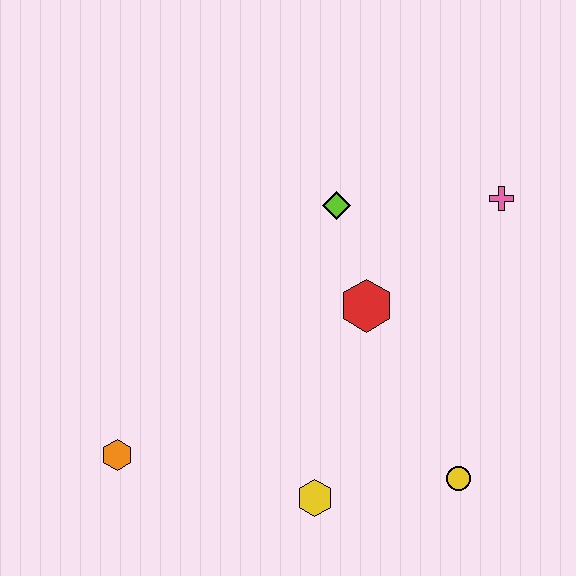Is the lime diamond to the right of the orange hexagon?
Yes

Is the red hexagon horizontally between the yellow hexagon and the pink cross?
Yes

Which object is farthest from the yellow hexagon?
The pink cross is farthest from the yellow hexagon.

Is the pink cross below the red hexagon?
No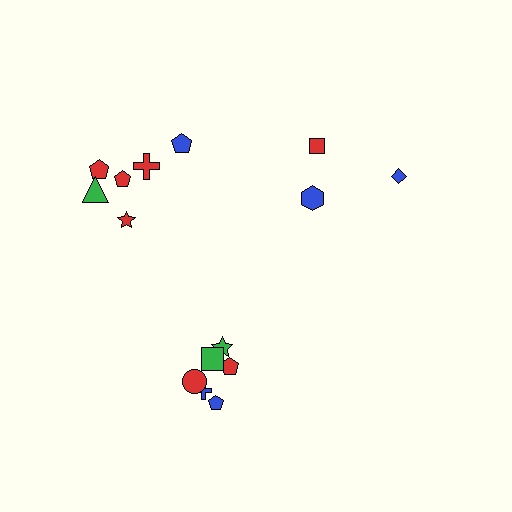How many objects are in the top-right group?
There are 3 objects.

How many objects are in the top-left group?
There are 6 objects.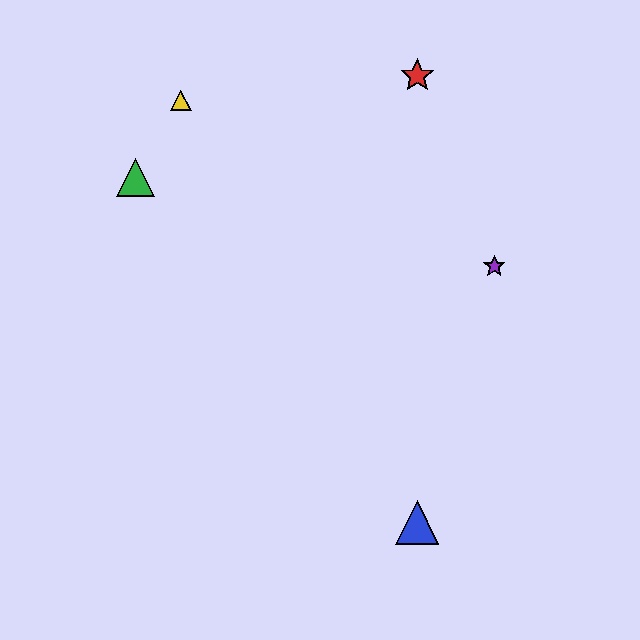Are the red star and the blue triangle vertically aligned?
Yes, both are at x≈417.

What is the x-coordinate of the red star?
The red star is at x≈417.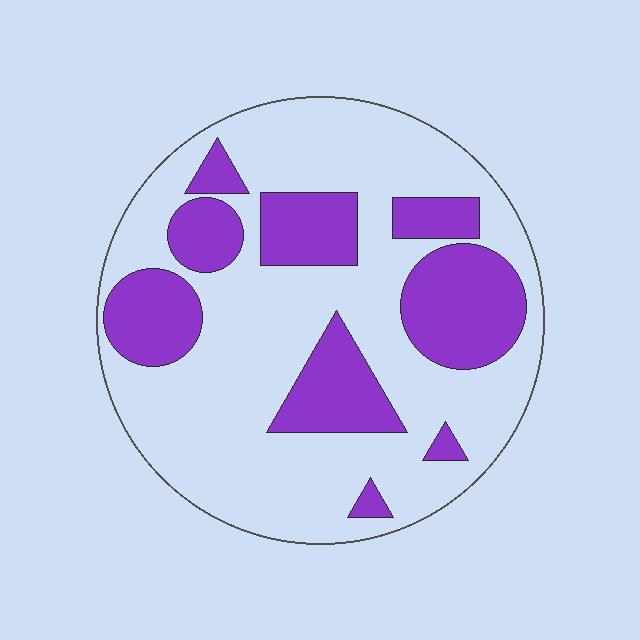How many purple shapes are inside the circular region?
9.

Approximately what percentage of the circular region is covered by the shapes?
Approximately 30%.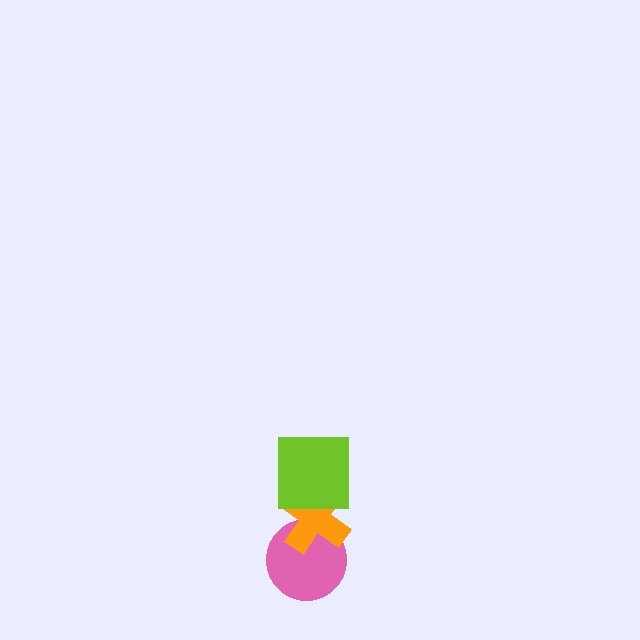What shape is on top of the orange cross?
The lime square is on top of the orange cross.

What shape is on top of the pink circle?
The orange cross is on top of the pink circle.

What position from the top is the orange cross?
The orange cross is 2nd from the top.